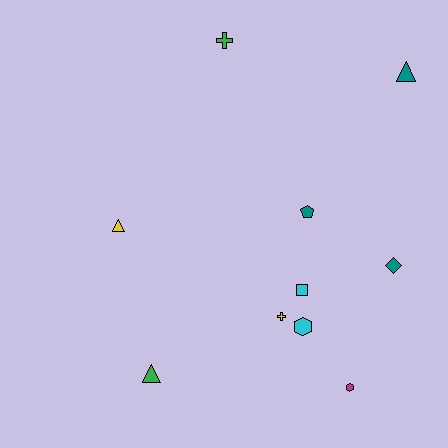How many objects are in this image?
There are 10 objects.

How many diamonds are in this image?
There is 1 diamond.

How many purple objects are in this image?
There are no purple objects.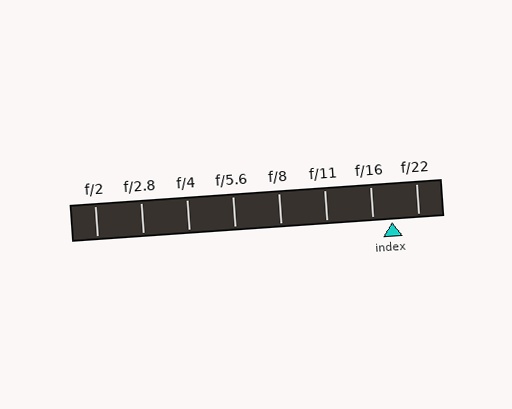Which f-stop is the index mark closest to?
The index mark is closest to f/16.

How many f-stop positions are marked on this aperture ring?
There are 8 f-stop positions marked.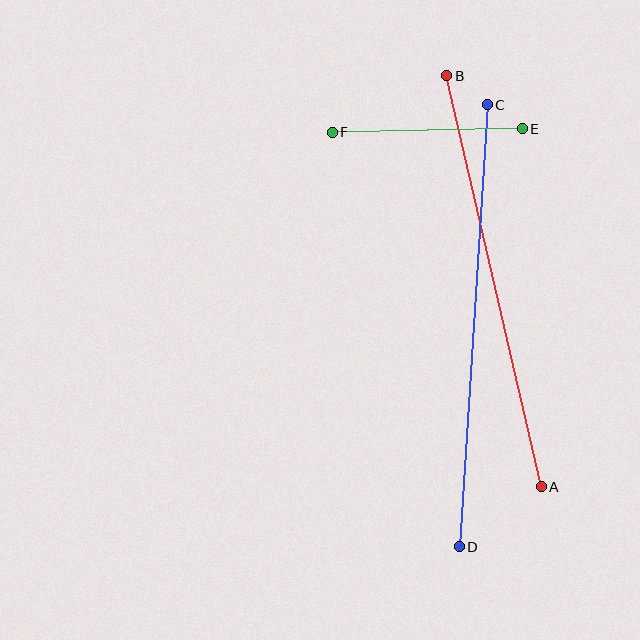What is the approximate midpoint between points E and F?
The midpoint is at approximately (427, 131) pixels.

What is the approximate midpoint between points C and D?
The midpoint is at approximately (473, 326) pixels.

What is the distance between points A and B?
The distance is approximately 422 pixels.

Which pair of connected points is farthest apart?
Points C and D are farthest apart.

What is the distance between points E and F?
The distance is approximately 190 pixels.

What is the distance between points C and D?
The distance is approximately 443 pixels.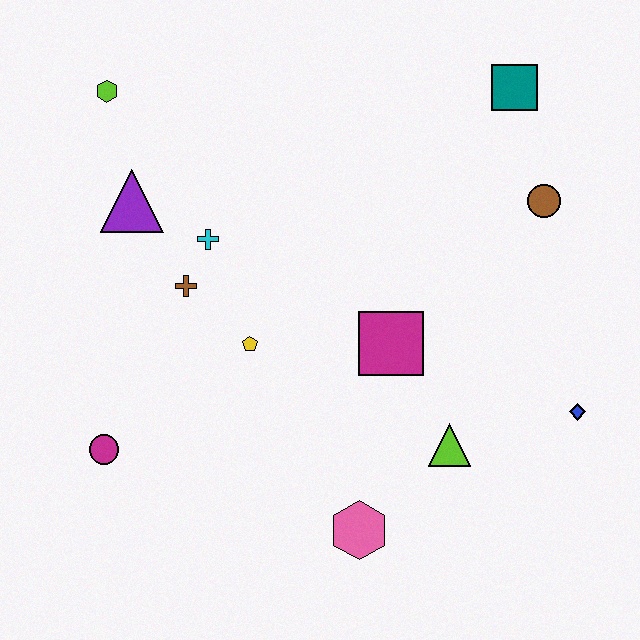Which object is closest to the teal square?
The brown circle is closest to the teal square.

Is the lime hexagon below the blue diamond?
No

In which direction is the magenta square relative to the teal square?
The magenta square is below the teal square.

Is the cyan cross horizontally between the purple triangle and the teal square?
Yes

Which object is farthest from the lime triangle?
The lime hexagon is farthest from the lime triangle.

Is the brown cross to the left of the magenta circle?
No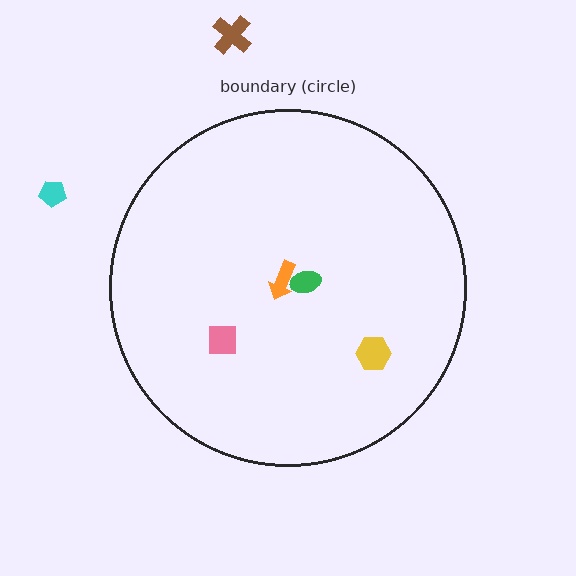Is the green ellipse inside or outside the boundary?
Inside.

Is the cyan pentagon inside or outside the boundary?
Outside.